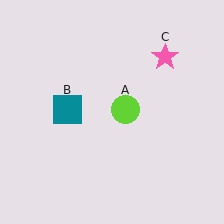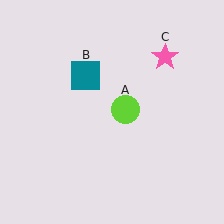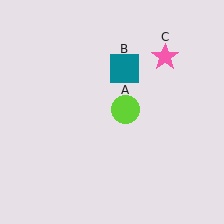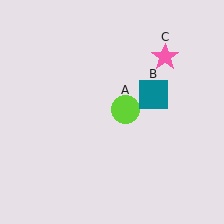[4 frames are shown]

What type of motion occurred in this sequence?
The teal square (object B) rotated clockwise around the center of the scene.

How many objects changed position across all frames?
1 object changed position: teal square (object B).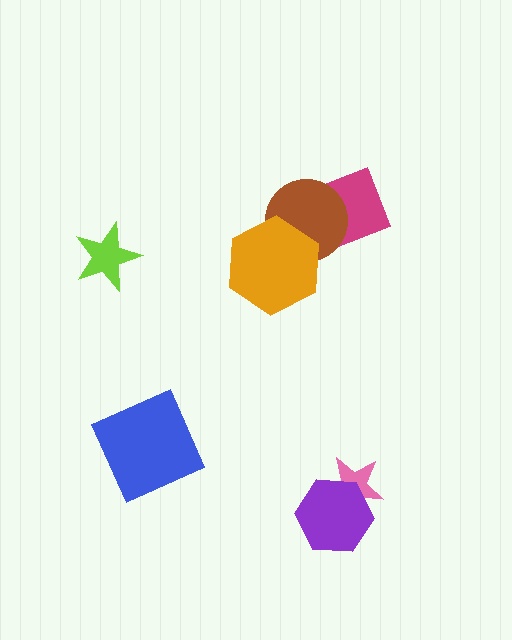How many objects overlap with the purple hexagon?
1 object overlaps with the purple hexagon.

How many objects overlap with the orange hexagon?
1 object overlaps with the orange hexagon.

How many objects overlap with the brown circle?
2 objects overlap with the brown circle.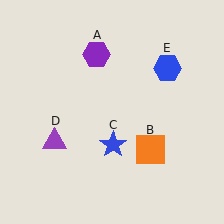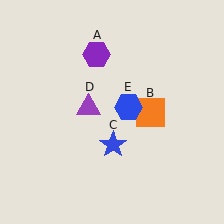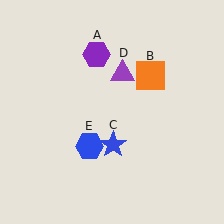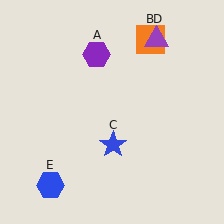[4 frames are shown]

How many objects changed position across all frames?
3 objects changed position: orange square (object B), purple triangle (object D), blue hexagon (object E).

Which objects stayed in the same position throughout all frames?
Purple hexagon (object A) and blue star (object C) remained stationary.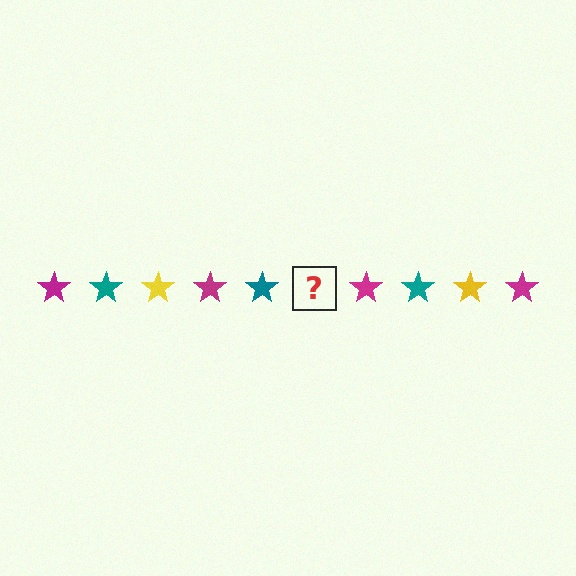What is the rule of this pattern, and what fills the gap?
The rule is that the pattern cycles through magenta, teal, yellow stars. The gap should be filled with a yellow star.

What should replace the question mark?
The question mark should be replaced with a yellow star.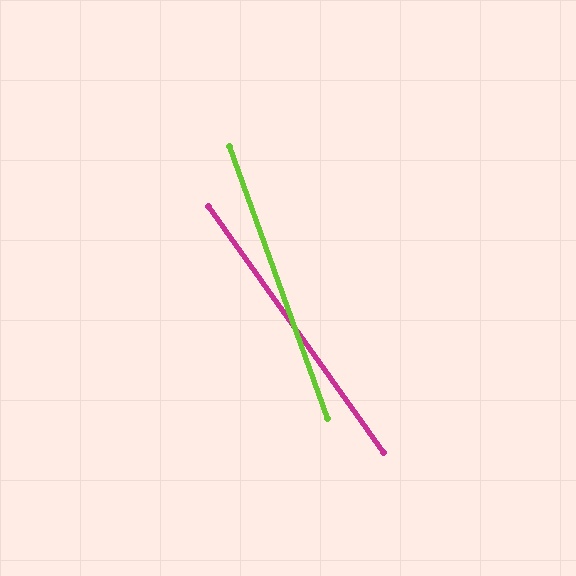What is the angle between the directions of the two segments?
Approximately 16 degrees.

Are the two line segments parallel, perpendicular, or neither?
Neither parallel nor perpendicular — they differ by about 16°.